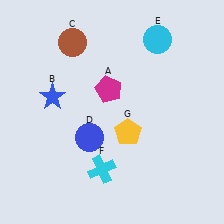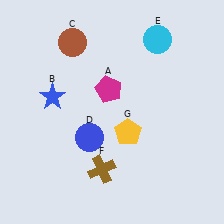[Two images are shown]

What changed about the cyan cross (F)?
In Image 1, F is cyan. In Image 2, it changed to brown.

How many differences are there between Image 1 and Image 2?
There is 1 difference between the two images.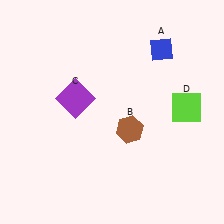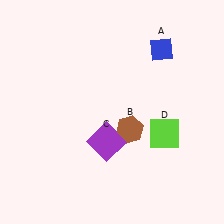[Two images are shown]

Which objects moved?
The objects that moved are: the purple square (C), the lime square (D).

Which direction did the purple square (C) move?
The purple square (C) moved down.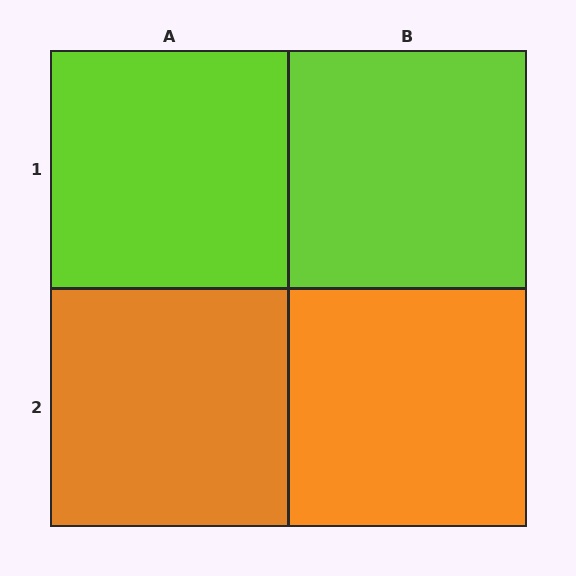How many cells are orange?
2 cells are orange.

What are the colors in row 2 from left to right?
Orange, orange.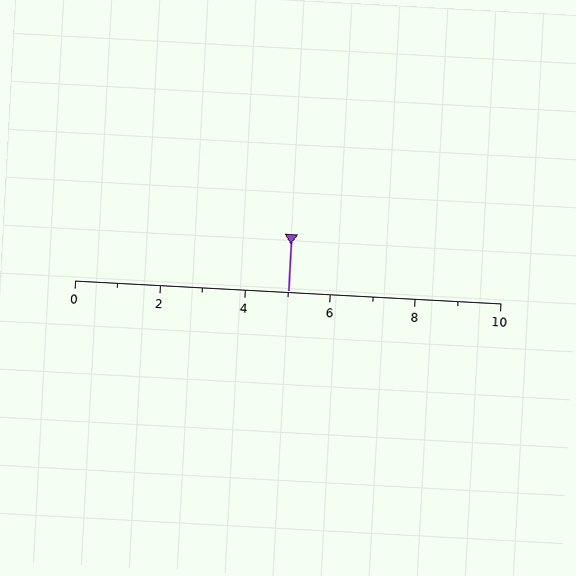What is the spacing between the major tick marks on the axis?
The major ticks are spaced 2 apart.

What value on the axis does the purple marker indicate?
The marker indicates approximately 5.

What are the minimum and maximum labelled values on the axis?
The axis runs from 0 to 10.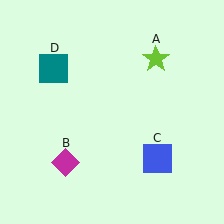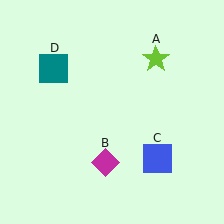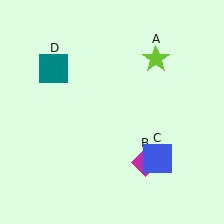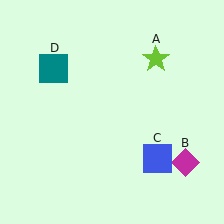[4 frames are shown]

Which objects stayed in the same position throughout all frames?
Lime star (object A) and blue square (object C) and teal square (object D) remained stationary.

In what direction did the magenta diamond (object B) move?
The magenta diamond (object B) moved right.